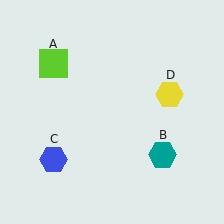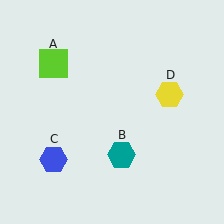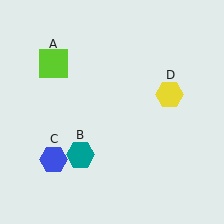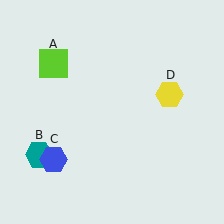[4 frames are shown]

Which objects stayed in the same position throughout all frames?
Lime square (object A) and blue hexagon (object C) and yellow hexagon (object D) remained stationary.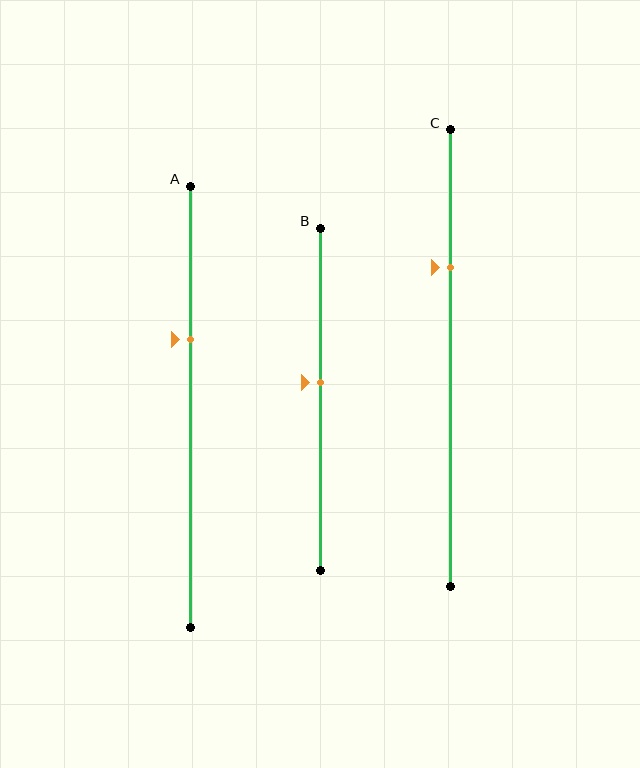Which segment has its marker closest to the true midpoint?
Segment B has its marker closest to the true midpoint.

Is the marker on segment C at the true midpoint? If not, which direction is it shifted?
No, the marker on segment C is shifted upward by about 20% of the segment length.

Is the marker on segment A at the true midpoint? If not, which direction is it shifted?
No, the marker on segment A is shifted upward by about 15% of the segment length.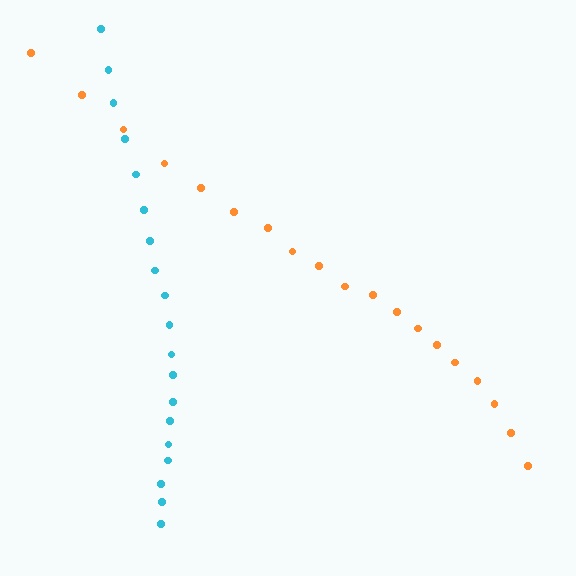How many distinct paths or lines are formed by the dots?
There are 2 distinct paths.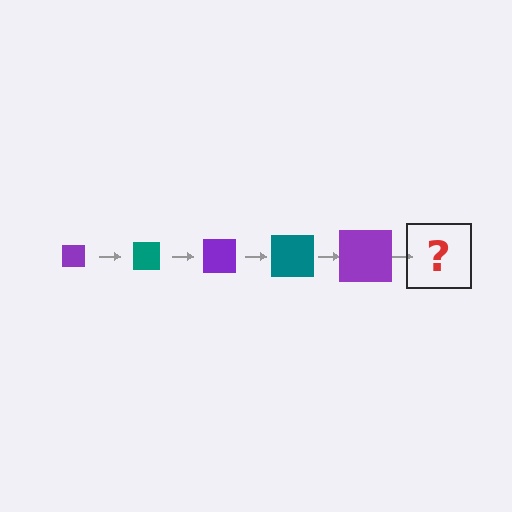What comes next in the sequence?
The next element should be a teal square, larger than the previous one.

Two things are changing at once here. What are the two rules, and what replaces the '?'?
The two rules are that the square grows larger each step and the color cycles through purple and teal. The '?' should be a teal square, larger than the previous one.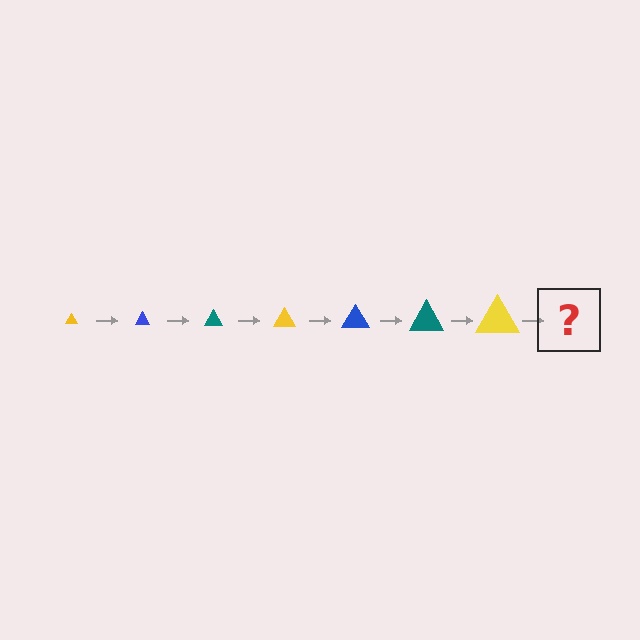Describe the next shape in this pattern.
It should be a blue triangle, larger than the previous one.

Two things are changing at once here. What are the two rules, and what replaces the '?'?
The two rules are that the triangle grows larger each step and the color cycles through yellow, blue, and teal. The '?' should be a blue triangle, larger than the previous one.